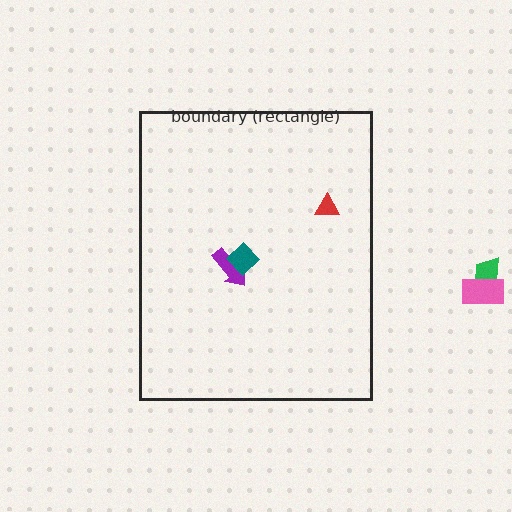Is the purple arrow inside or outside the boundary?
Inside.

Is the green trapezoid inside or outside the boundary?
Outside.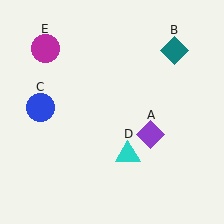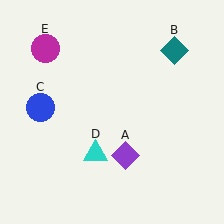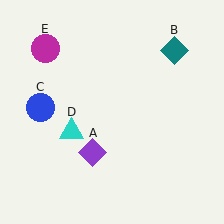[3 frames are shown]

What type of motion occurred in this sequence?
The purple diamond (object A), cyan triangle (object D) rotated clockwise around the center of the scene.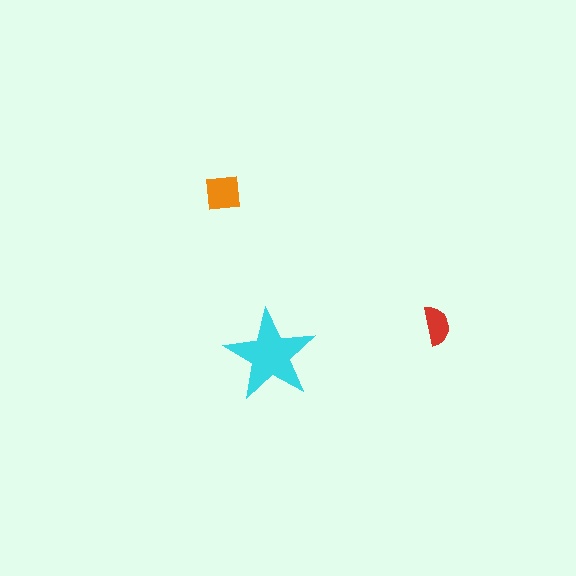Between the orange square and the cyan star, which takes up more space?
The cyan star.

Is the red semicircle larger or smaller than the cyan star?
Smaller.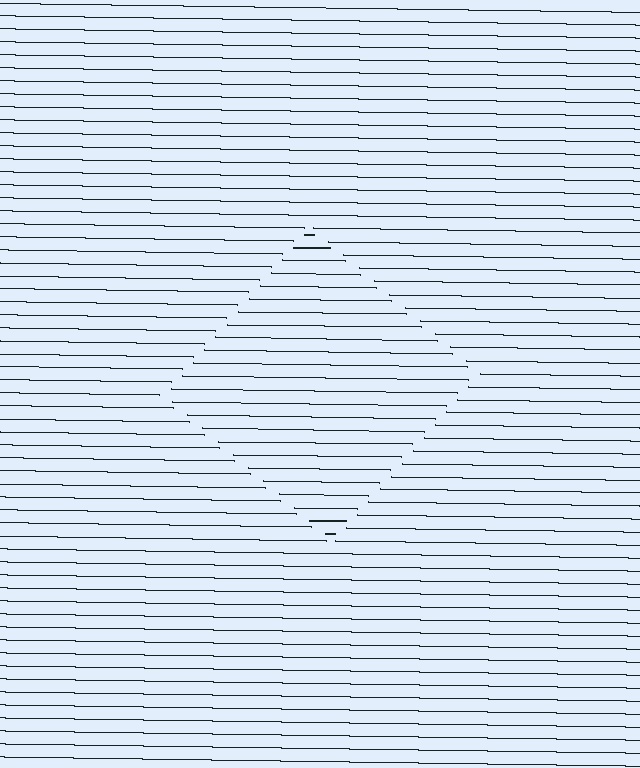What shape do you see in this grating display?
An illusory square. The interior of the shape contains the same grating, shifted by half a period — the contour is defined by the phase discontinuity where line-ends from the inner and outer gratings abut.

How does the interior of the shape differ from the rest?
The interior of the shape contains the same grating, shifted by half a period — the contour is defined by the phase discontinuity where line-ends from the inner and outer gratings abut.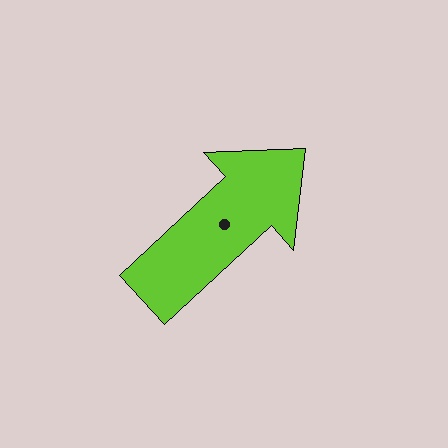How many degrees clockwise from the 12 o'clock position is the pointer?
Approximately 47 degrees.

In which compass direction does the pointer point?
Northeast.